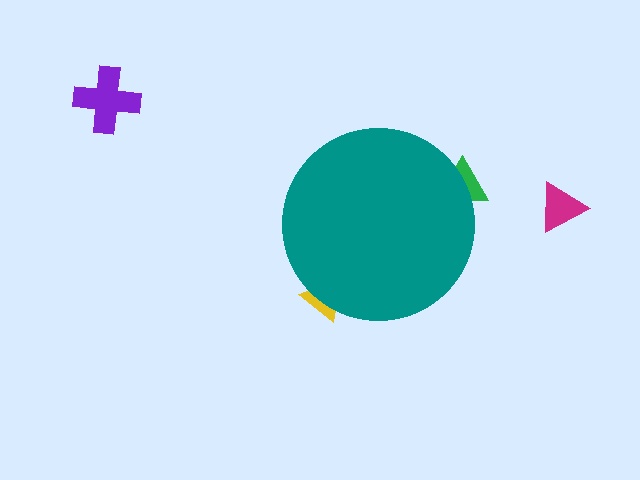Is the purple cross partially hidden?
No, the purple cross is fully visible.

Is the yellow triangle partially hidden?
Yes, the yellow triangle is partially hidden behind the teal circle.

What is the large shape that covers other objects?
A teal circle.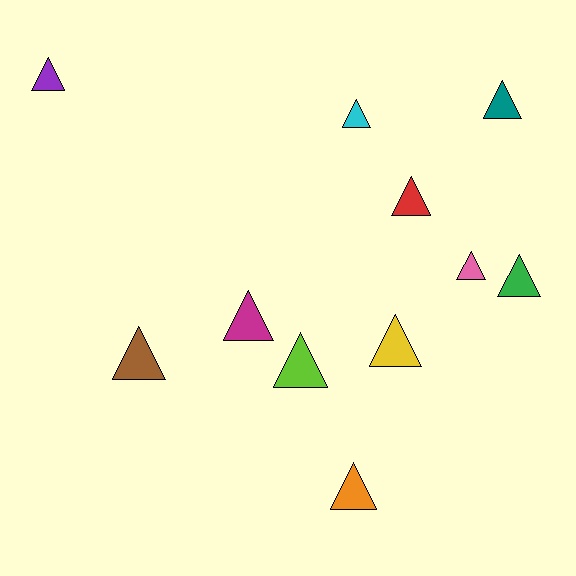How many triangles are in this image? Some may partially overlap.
There are 11 triangles.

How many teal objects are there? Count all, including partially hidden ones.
There is 1 teal object.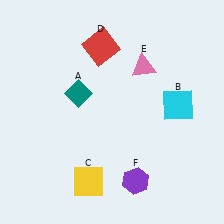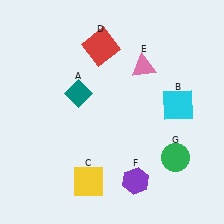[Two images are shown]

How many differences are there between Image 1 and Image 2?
There is 1 difference between the two images.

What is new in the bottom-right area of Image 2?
A green circle (G) was added in the bottom-right area of Image 2.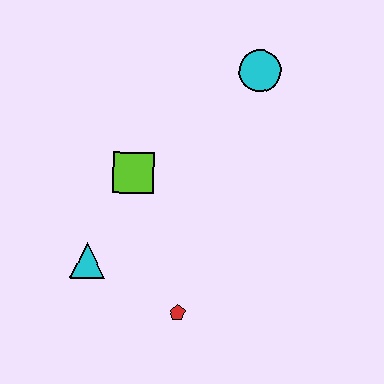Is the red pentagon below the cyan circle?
Yes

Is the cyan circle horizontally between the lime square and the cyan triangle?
No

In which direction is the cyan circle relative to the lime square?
The cyan circle is to the right of the lime square.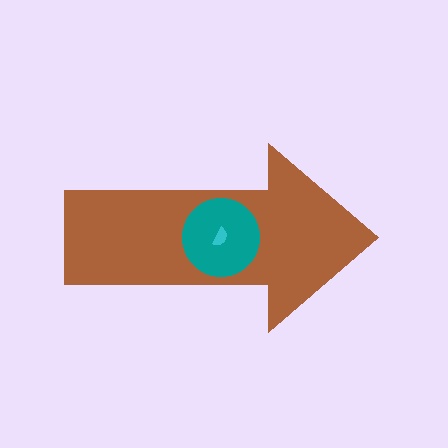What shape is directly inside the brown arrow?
The teal circle.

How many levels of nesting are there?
3.